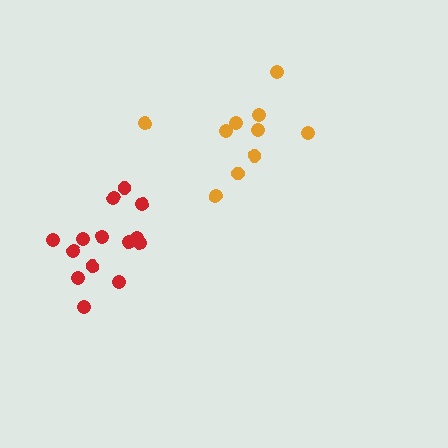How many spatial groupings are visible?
There are 2 spatial groupings.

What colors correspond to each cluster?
The clusters are colored: red, orange.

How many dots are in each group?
Group 1: 14 dots, Group 2: 10 dots (24 total).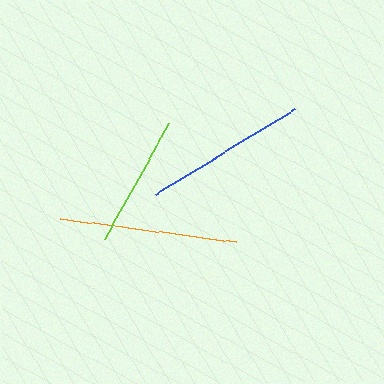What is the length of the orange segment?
The orange segment is approximately 177 pixels long.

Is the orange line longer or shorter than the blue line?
The orange line is longer than the blue line.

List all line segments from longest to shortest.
From longest to shortest: orange, blue, lime.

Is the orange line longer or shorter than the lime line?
The orange line is longer than the lime line.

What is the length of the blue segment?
The blue segment is approximately 163 pixels long.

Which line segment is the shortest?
The lime line is the shortest at approximately 133 pixels.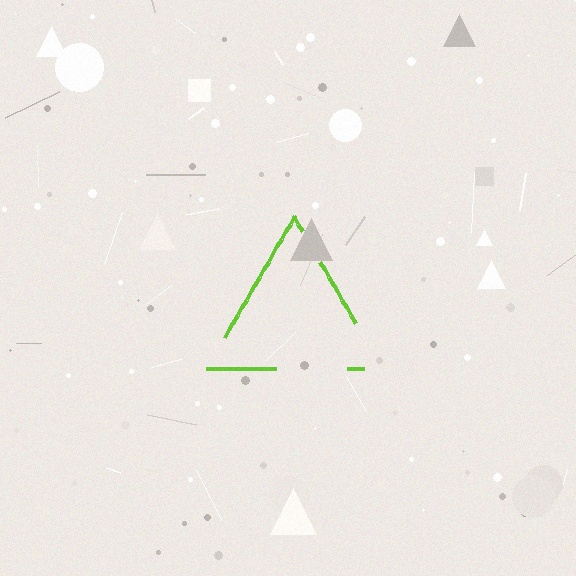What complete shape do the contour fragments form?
The contour fragments form a triangle.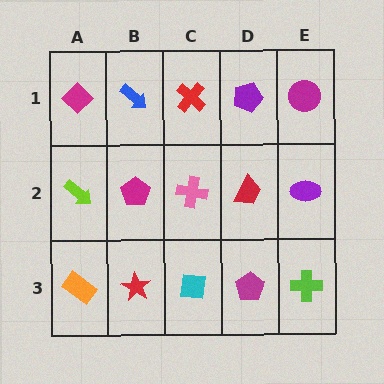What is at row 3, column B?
A red star.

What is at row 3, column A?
An orange rectangle.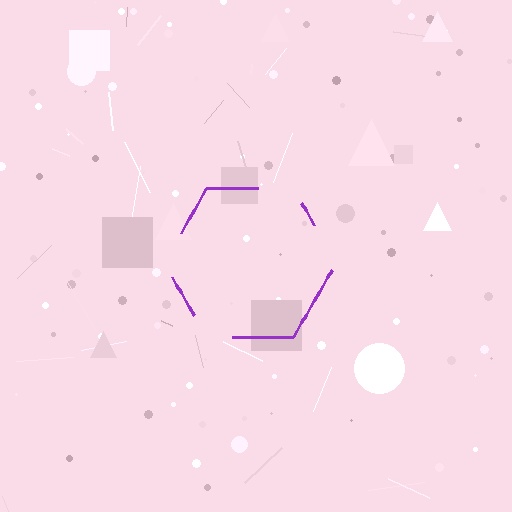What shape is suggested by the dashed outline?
The dashed outline suggests a hexagon.